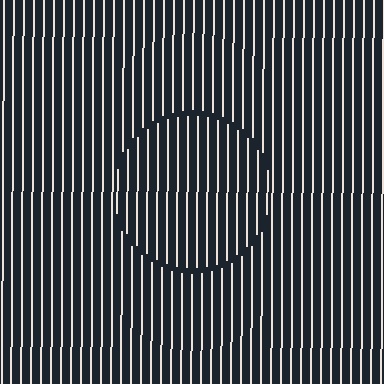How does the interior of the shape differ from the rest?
The interior of the shape contains the same grating, shifted by half a period — the contour is defined by the phase discontinuity where line-ends from the inner and outer gratings abut.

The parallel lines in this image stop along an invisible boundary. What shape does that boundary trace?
An illusory circle. The interior of the shape contains the same grating, shifted by half a period — the contour is defined by the phase discontinuity where line-ends from the inner and outer gratings abut.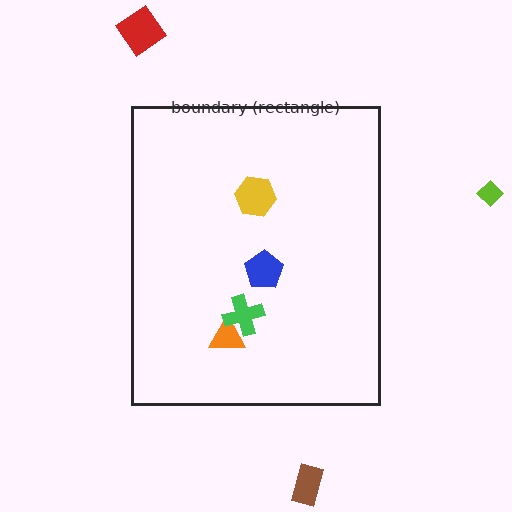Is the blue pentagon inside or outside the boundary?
Inside.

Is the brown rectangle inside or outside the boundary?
Outside.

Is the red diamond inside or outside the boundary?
Outside.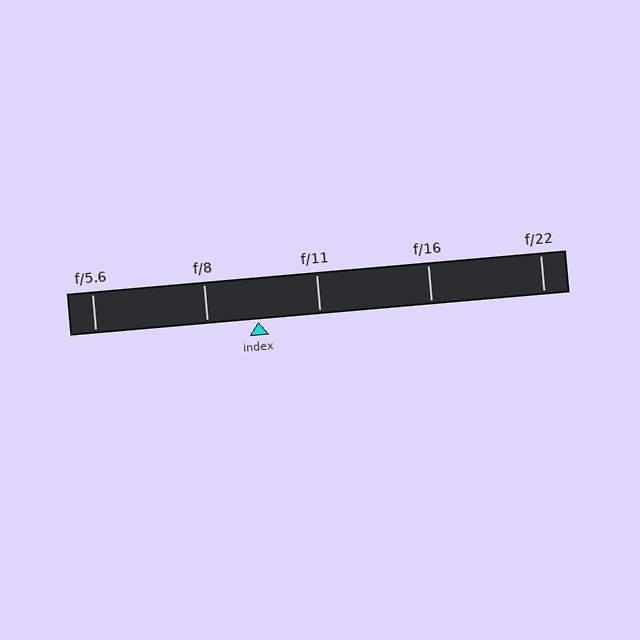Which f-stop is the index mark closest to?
The index mark is closest to f/8.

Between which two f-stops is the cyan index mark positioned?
The index mark is between f/8 and f/11.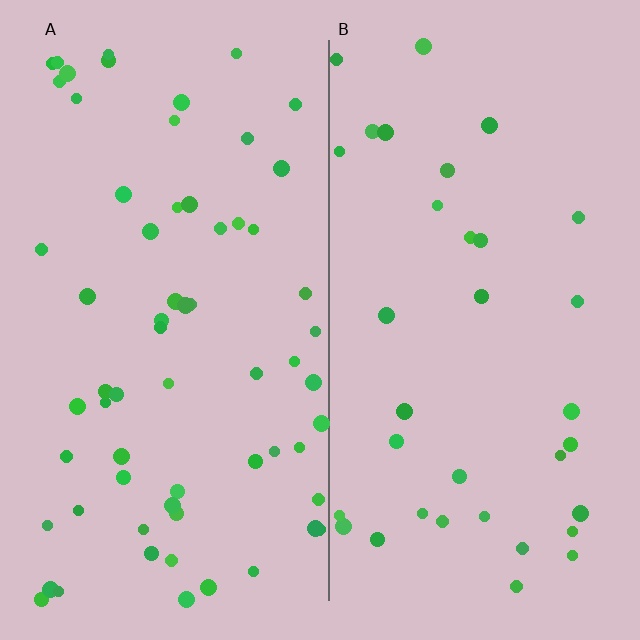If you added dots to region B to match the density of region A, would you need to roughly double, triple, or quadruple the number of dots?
Approximately double.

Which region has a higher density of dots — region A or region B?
A (the left).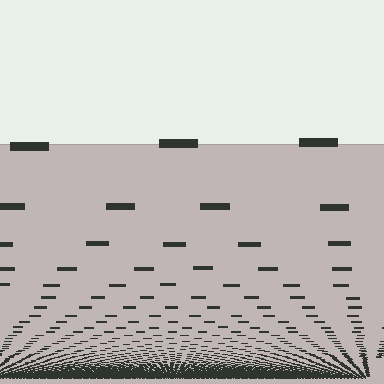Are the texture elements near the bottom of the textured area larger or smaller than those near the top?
Smaller. The gradient is inverted — elements near the bottom are smaller and denser.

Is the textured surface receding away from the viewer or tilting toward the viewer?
The surface appears to tilt toward the viewer. Texture elements get larger and sparser toward the top.